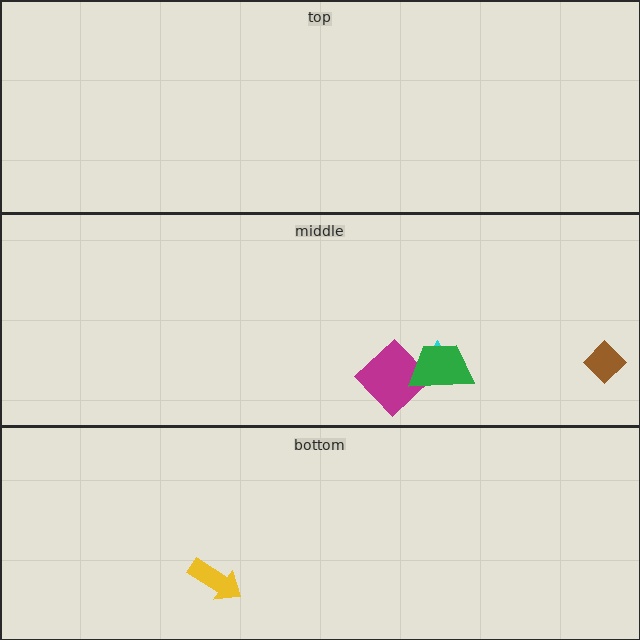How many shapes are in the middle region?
4.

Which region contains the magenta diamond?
The middle region.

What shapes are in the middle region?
The brown diamond, the cyan triangle, the magenta diamond, the green trapezoid.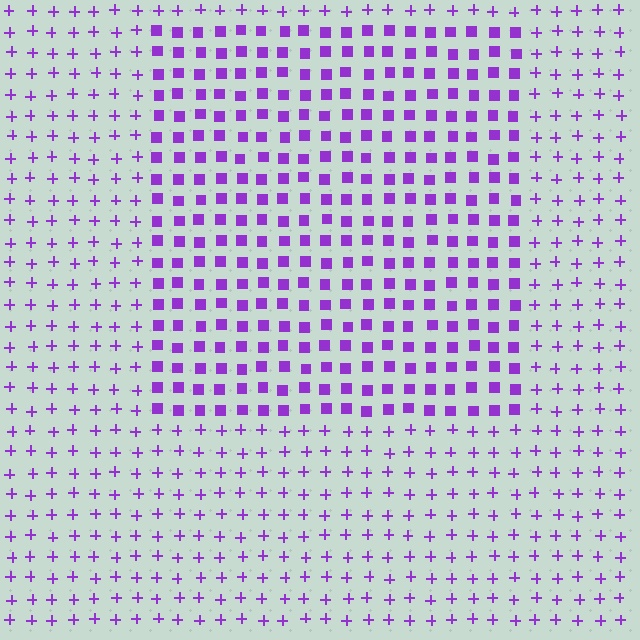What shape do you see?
I see a rectangle.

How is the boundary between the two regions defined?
The boundary is defined by a change in element shape: squares inside vs. plus signs outside. All elements share the same color and spacing.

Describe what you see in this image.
The image is filled with small purple elements arranged in a uniform grid. A rectangle-shaped region contains squares, while the surrounding area contains plus signs. The boundary is defined purely by the change in element shape.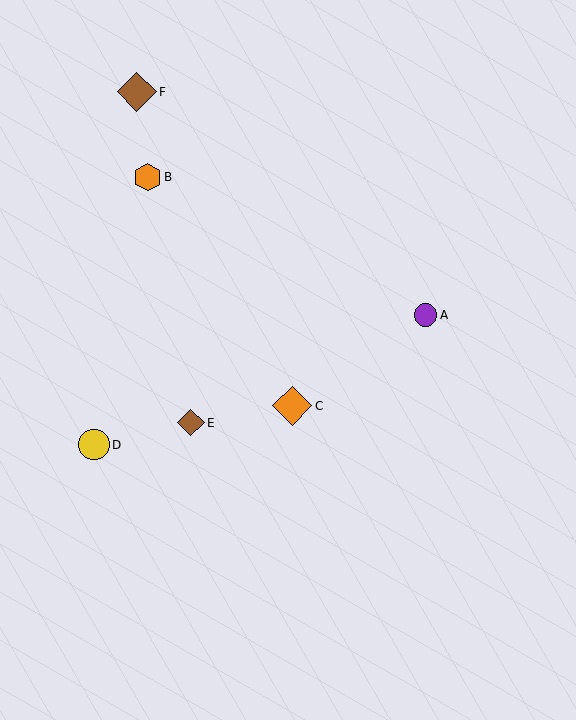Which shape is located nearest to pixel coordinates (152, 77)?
The brown diamond (labeled F) at (137, 92) is nearest to that location.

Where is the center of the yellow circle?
The center of the yellow circle is at (94, 445).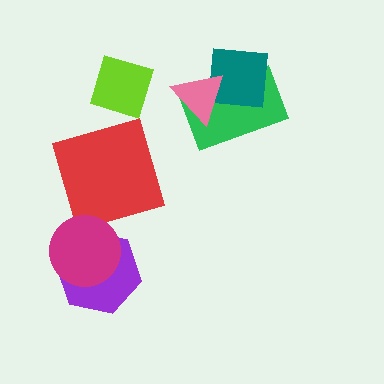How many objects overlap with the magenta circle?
1 object overlaps with the magenta circle.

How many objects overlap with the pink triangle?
2 objects overlap with the pink triangle.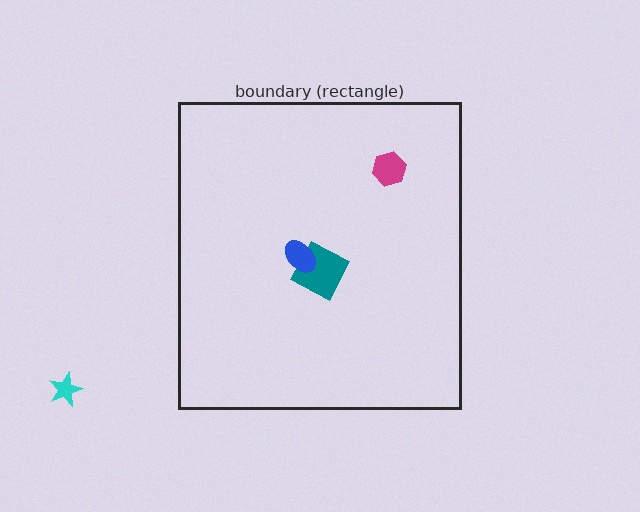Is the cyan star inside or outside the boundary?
Outside.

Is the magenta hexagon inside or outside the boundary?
Inside.